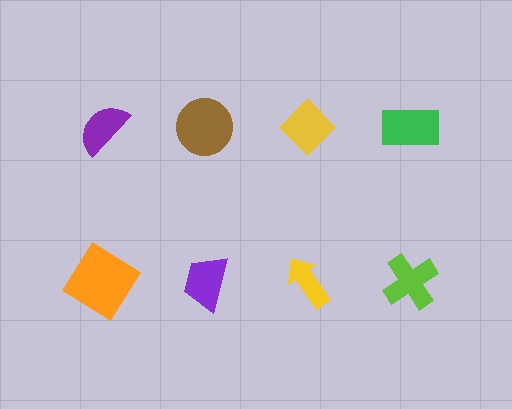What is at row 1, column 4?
A green rectangle.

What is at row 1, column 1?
A purple semicircle.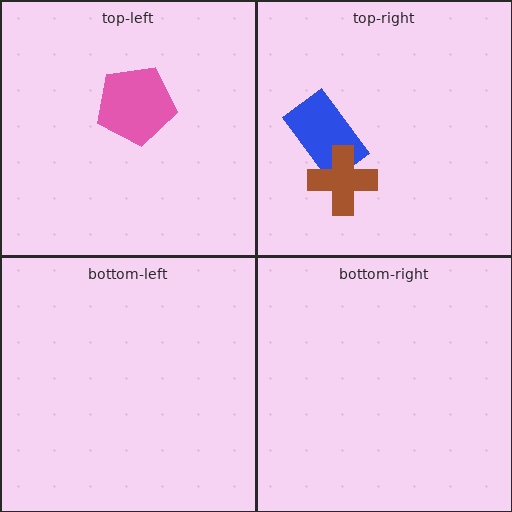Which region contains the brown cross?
The top-right region.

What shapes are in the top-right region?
The blue rectangle, the brown cross.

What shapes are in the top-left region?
The pink pentagon.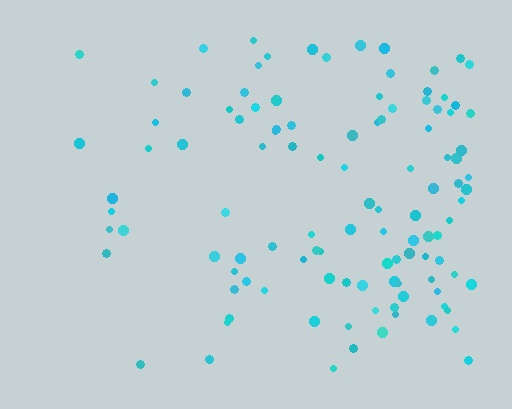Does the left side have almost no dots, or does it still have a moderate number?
Still a moderate number, just noticeably fewer than the right.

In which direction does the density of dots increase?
From left to right, with the right side densest.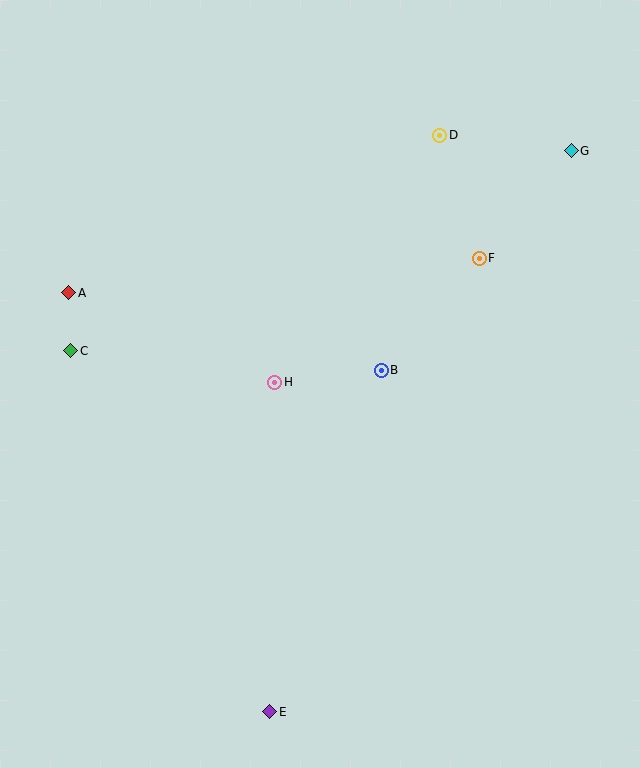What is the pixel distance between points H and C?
The distance between H and C is 206 pixels.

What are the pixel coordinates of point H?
Point H is at (275, 382).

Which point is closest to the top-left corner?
Point A is closest to the top-left corner.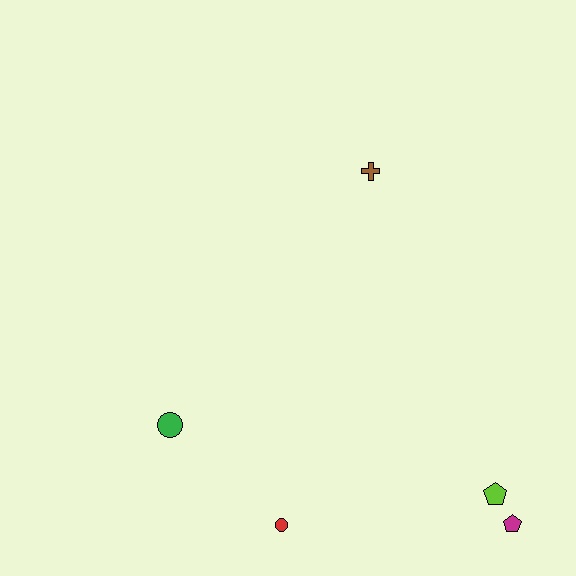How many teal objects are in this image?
There are no teal objects.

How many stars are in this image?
There are no stars.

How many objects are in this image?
There are 5 objects.